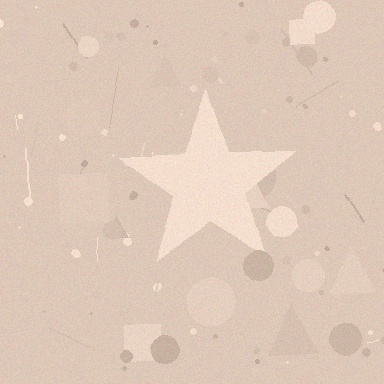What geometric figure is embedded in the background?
A star is embedded in the background.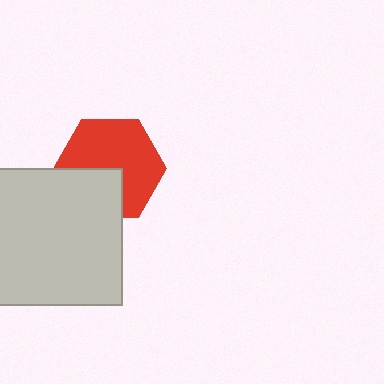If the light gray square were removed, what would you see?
You would see the complete red hexagon.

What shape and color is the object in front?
The object in front is a light gray square.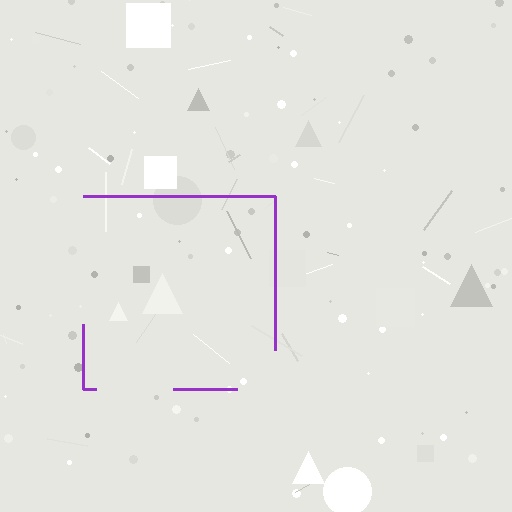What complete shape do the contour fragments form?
The contour fragments form a square.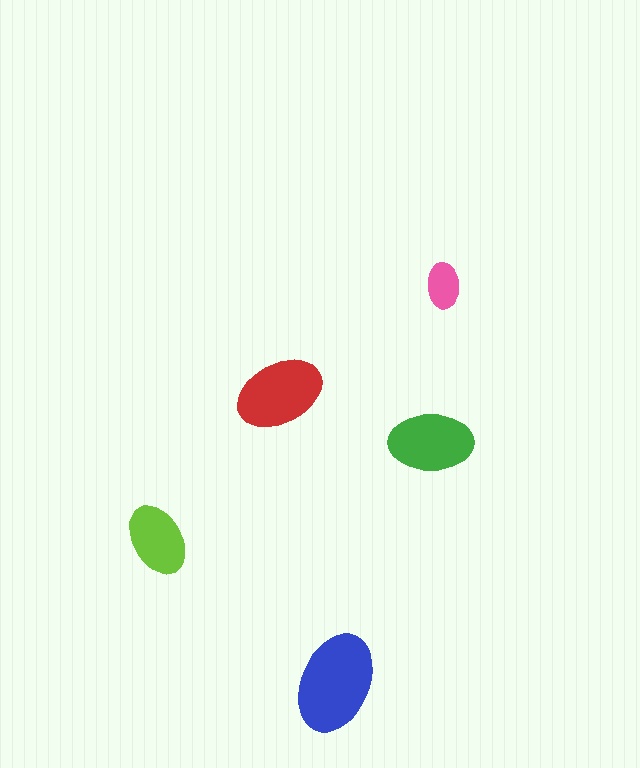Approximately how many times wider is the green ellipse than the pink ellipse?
About 2 times wider.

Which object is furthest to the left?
The lime ellipse is leftmost.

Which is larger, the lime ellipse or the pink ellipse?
The lime one.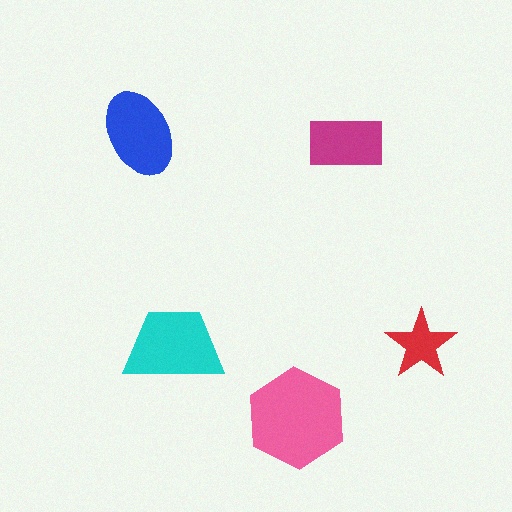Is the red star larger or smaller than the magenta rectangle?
Smaller.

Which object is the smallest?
The red star.